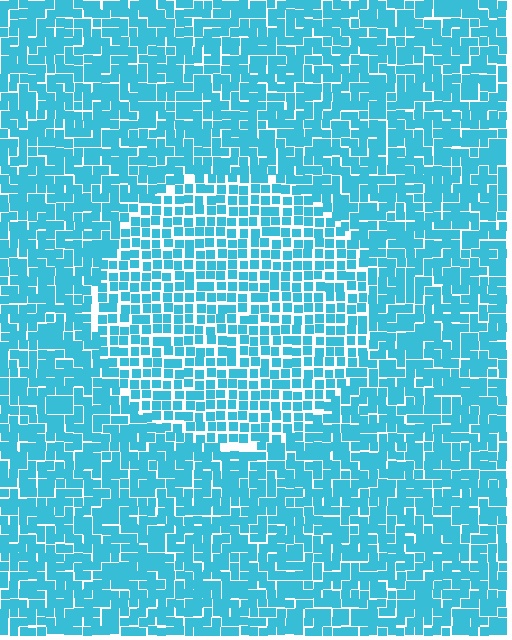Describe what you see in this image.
The image contains small cyan elements arranged at two different densities. A circle-shaped region is visible where the elements are less densely packed than the surrounding area.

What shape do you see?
I see a circle.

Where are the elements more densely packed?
The elements are more densely packed outside the circle boundary.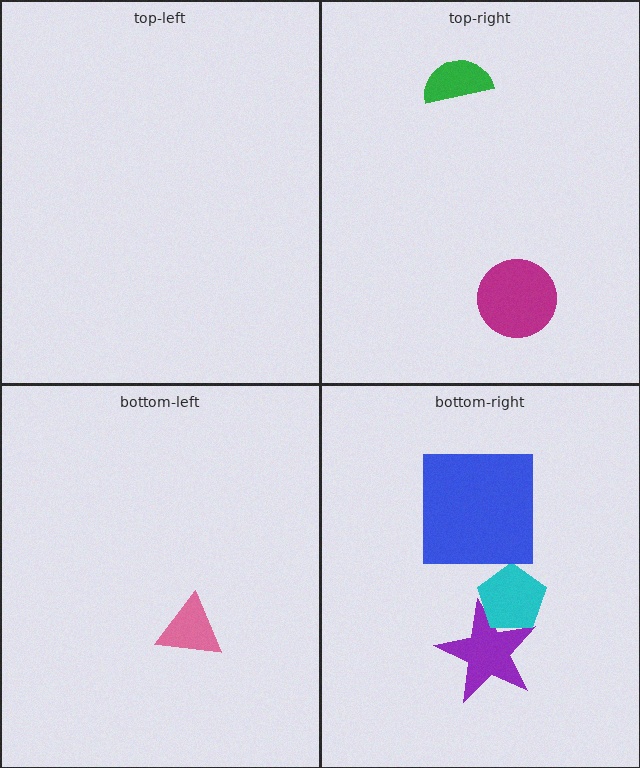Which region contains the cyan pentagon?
The bottom-right region.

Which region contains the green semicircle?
The top-right region.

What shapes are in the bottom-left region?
The pink triangle.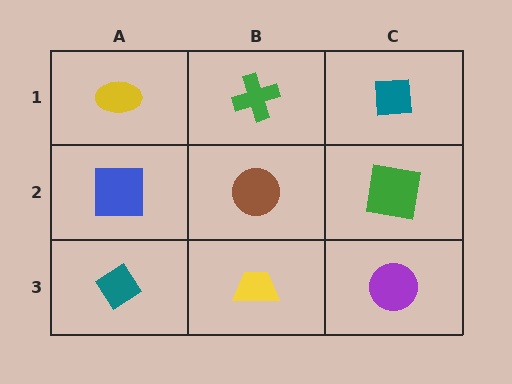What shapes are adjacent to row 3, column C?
A green square (row 2, column C), a yellow trapezoid (row 3, column B).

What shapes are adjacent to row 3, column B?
A brown circle (row 2, column B), a teal diamond (row 3, column A), a purple circle (row 3, column C).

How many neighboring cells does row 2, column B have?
4.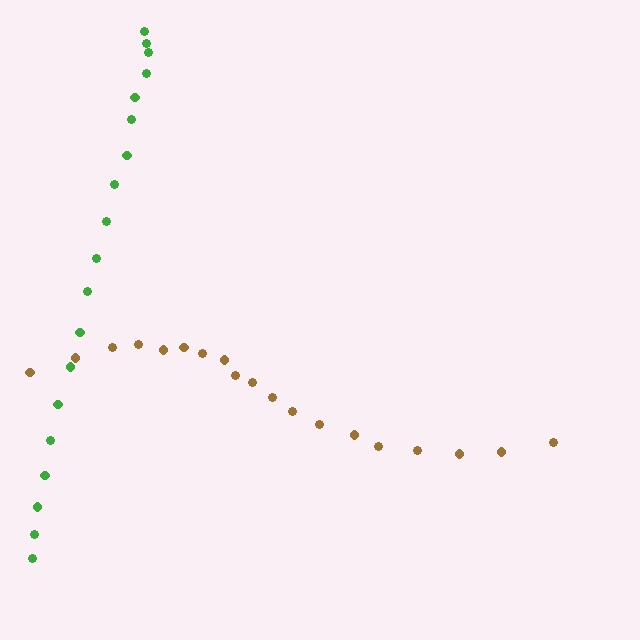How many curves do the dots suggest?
There are 2 distinct paths.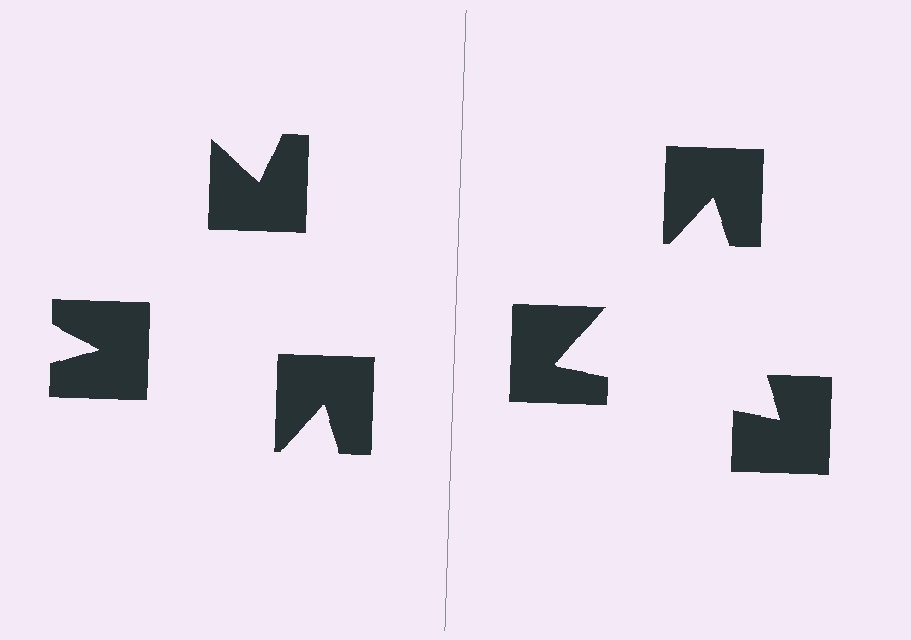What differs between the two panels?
The notched squares are positioned identically on both sides; only the wedge orientations differ. On the right they align to a triangle; on the left they are misaligned.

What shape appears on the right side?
An illusory triangle.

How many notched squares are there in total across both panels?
6 — 3 on each side.